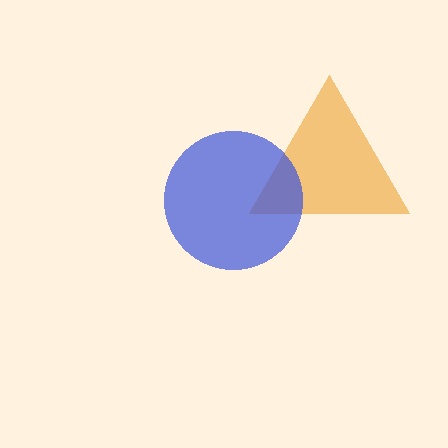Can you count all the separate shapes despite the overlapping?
Yes, there are 2 separate shapes.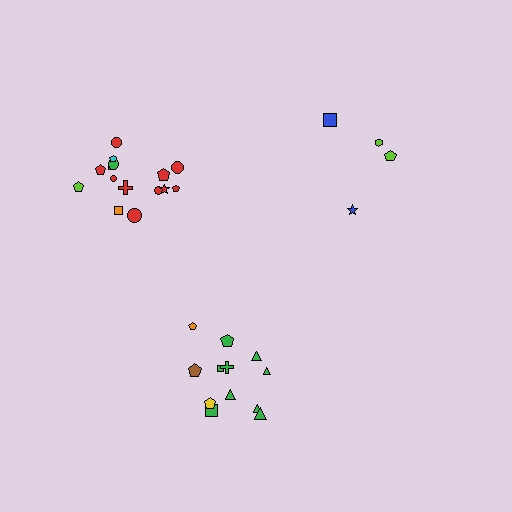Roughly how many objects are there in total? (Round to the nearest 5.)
Roughly 30 objects in total.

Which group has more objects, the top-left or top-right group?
The top-left group.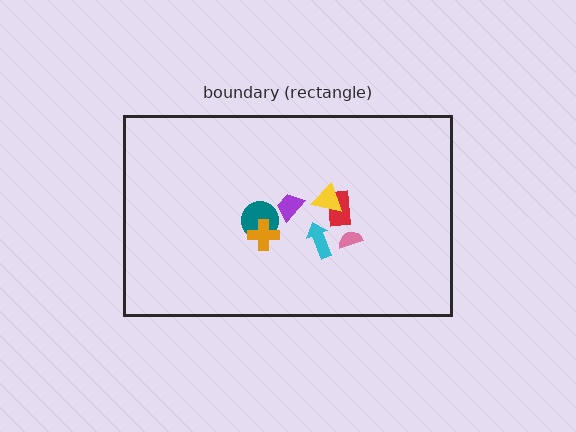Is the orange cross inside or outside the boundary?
Inside.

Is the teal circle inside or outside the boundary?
Inside.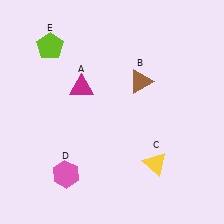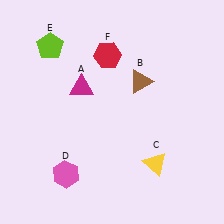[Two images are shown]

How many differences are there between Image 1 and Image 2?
There is 1 difference between the two images.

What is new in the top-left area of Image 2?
A red hexagon (F) was added in the top-left area of Image 2.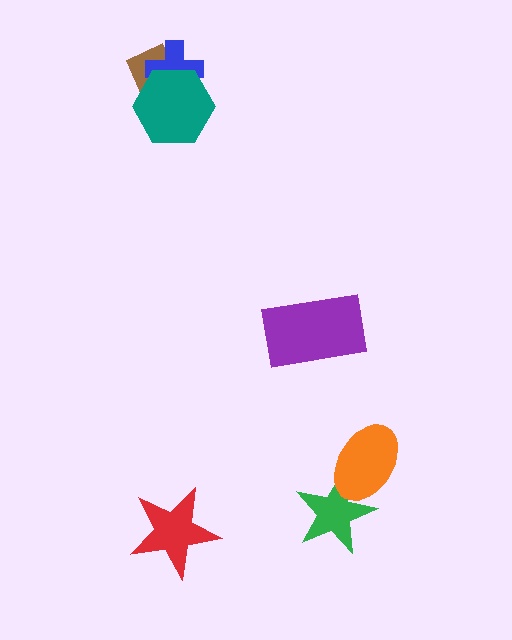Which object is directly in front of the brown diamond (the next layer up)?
The blue cross is directly in front of the brown diamond.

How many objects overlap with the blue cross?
2 objects overlap with the blue cross.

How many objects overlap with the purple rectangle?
0 objects overlap with the purple rectangle.